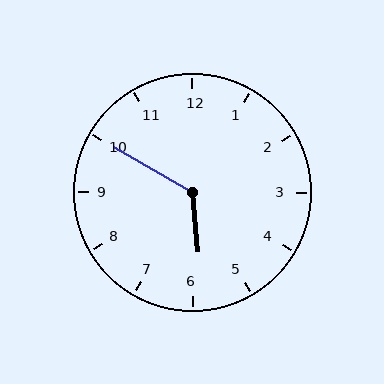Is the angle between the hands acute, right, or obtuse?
It is obtuse.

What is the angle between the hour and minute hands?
Approximately 125 degrees.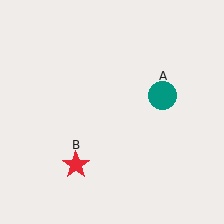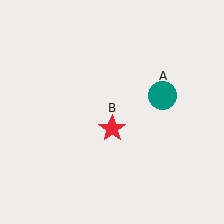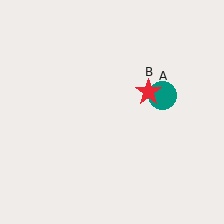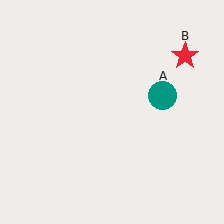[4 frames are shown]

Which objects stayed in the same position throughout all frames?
Teal circle (object A) remained stationary.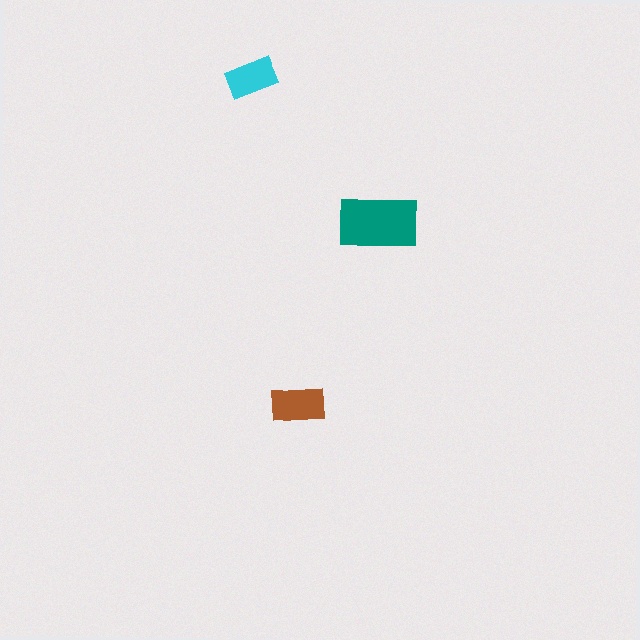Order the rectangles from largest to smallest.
the teal one, the brown one, the cyan one.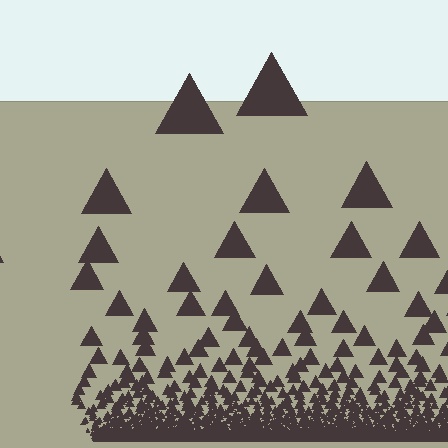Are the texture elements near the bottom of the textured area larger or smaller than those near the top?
Smaller. The gradient is inverted — elements near the bottom are smaller and denser.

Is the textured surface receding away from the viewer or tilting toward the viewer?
The surface appears to tilt toward the viewer. Texture elements get larger and sparser toward the top.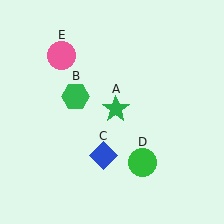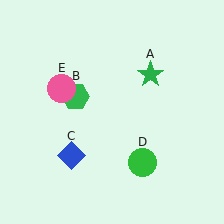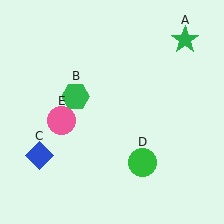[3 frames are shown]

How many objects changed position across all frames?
3 objects changed position: green star (object A), blue diamond (object C), pink circle (object E).